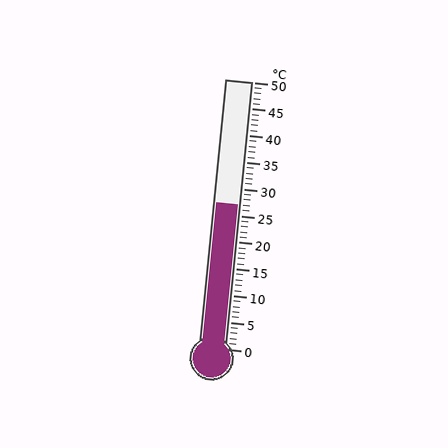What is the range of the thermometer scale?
The thermometer scale ranges from 0°C to 50°C.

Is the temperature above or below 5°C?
The temperature is above 5°C.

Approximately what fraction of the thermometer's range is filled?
The thermometer is filled to approximately 55% of its range.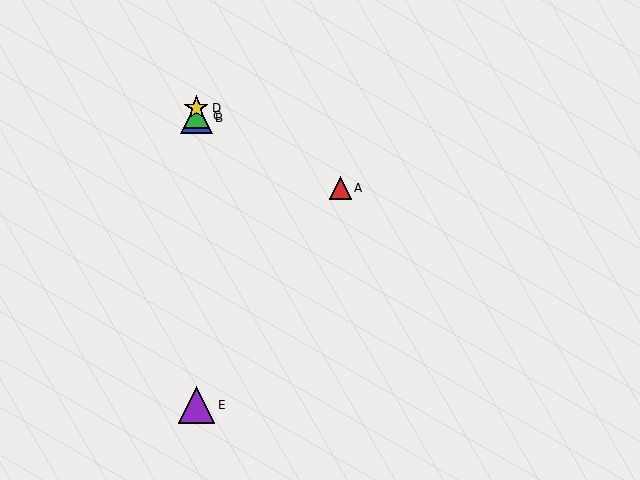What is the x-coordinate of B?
Object B is at x≈196.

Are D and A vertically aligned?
No, D is at x≈196 and A is at x≈340.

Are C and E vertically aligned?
Yes, both are at x≈196.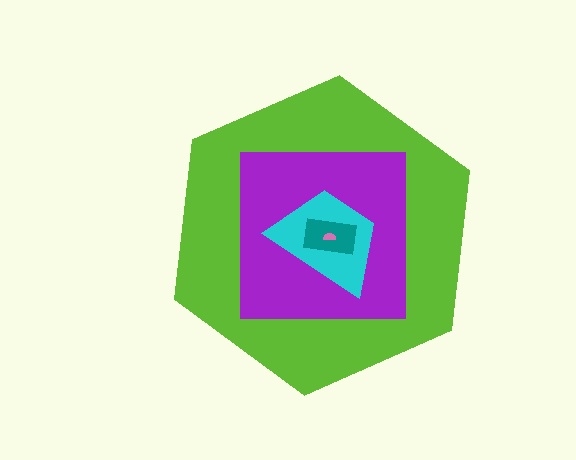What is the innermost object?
The pink semicircle.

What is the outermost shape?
The lime hexagon.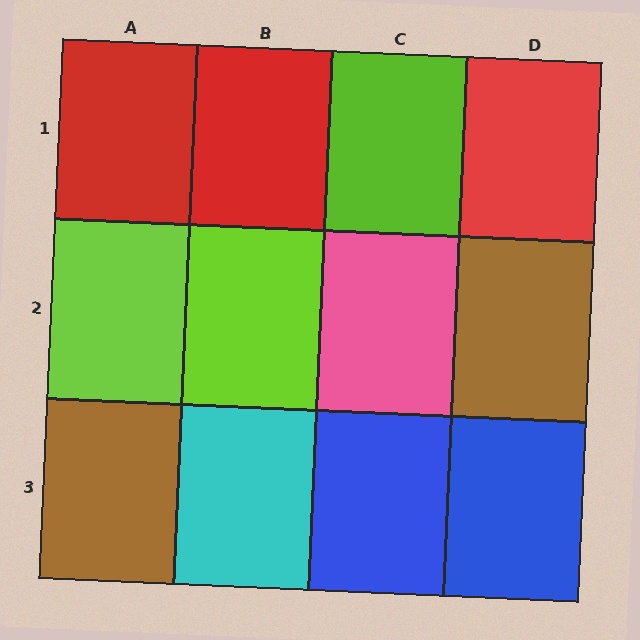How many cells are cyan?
1 cell is cyan.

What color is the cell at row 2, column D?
Brown.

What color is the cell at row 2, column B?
Lime.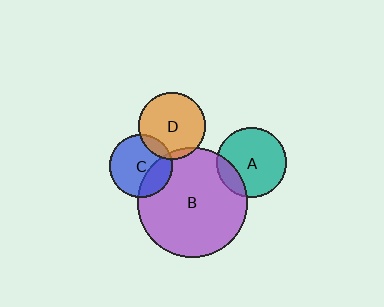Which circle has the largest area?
Circle B (purple).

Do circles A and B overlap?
Yes.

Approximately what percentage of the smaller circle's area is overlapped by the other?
Approximately 15%.